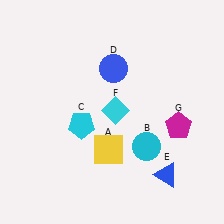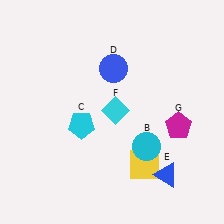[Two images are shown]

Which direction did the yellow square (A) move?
The yellow square (A) moved right.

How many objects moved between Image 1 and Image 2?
1 object moved between the two images.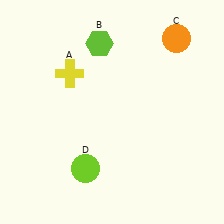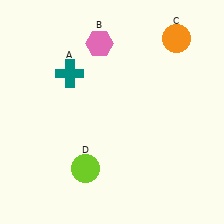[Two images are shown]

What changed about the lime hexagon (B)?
In Image 1, B is lime. In Image 2, it changed to pink.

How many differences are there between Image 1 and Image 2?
There are 2 differences between the two images.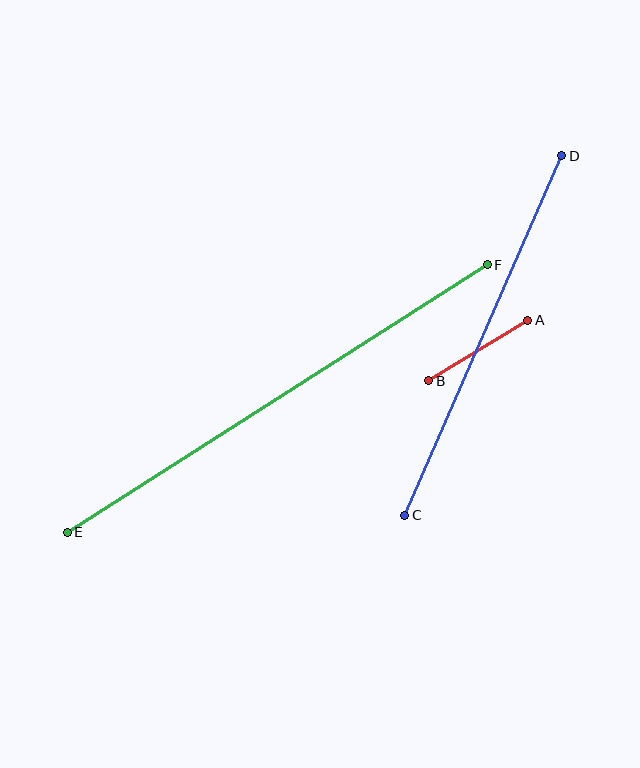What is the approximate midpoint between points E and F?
The midpoint is at approximately (277, 398) pixels.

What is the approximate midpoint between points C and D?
The midpoint is at approximately (483, 336) pixels.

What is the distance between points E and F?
The distance is approximately 498 pixels.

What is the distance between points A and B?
The distance is approximately 116 pixels.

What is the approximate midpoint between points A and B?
The midpoint is at approximately (478, 350) pixels.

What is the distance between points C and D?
The distance is approximately 393 pixels.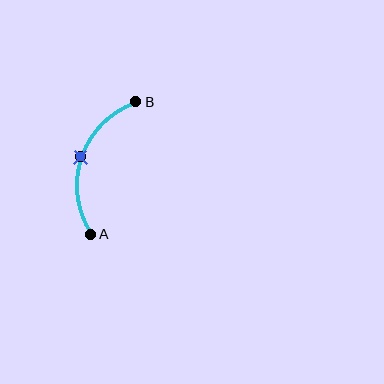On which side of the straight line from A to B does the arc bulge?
The arc bulges to the left of the straight line connecting A and B.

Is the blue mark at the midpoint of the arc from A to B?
Yes. The blue mark lies on the arc at equal arc-length from both A and B — it is the arc midpoint.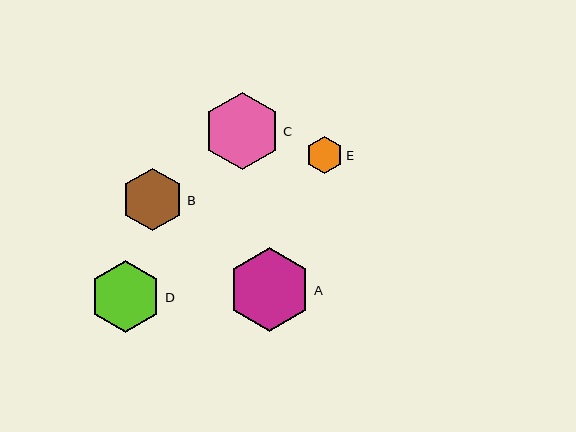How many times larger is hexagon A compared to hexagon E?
Hexagon A is approximately 2.3 times the size of hexagon E.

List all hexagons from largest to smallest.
From largest to smallest: A, C, D, B, E.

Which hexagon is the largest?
Hexagon A is the largest with a size of approximately 84 pixels.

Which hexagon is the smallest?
Hexagon E is the smallest with a size of approximately 37 pixels.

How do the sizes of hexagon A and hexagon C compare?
Hexagon A and hexagon C are approximately the same size.